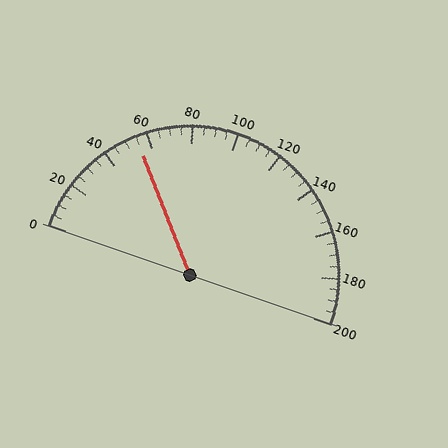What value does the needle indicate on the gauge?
The needle indicates approximately 55.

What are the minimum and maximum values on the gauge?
The gauge ranges from 0 to 200.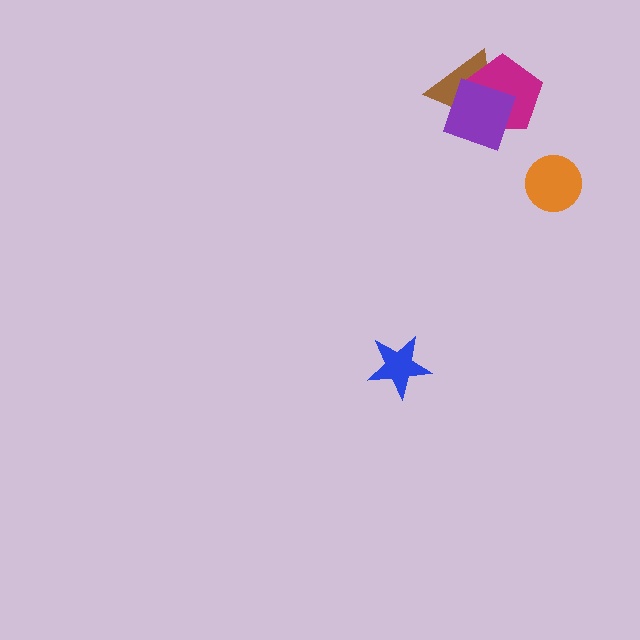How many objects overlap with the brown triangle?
2 objects overlap with the brown triangle.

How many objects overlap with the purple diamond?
2 objects overlap with the purple diamond.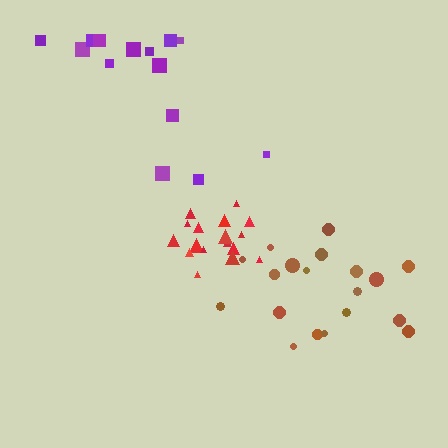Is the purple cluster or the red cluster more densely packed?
Red.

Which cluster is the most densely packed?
Red.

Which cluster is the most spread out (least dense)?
Purple.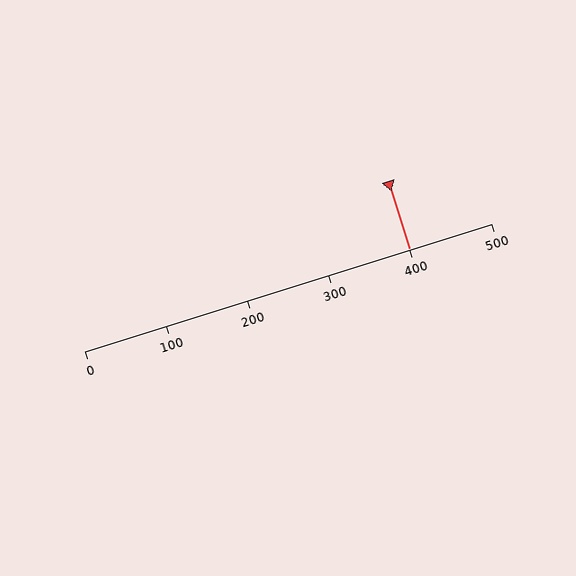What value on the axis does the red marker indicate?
The marker indicates approximately 400.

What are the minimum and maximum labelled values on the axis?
The axis runs from 0 to 500.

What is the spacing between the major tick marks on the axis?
The major ticks are spaced 100 apart.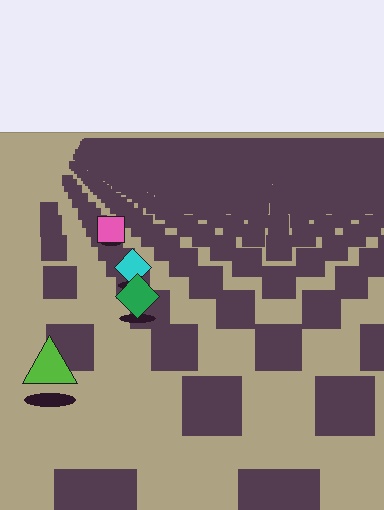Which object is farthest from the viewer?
The pink square is farthest from the viewer. It appears smaller and the ground texture around it is denser.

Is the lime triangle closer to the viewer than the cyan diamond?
Yes. The lime triangle is closer — you can tell from the texture gradient: the ground texture is coarser near it.